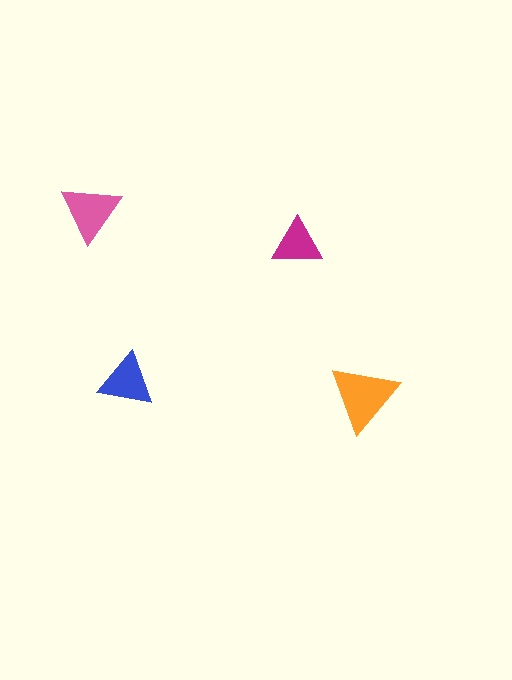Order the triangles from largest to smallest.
the orange one, the pink one, the blue one, the magenta one.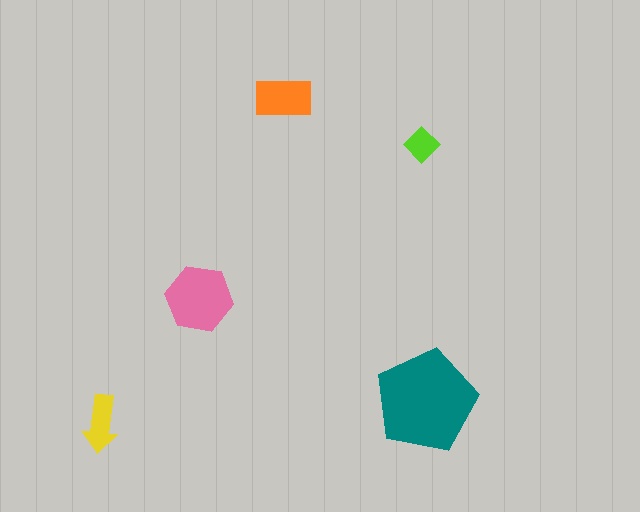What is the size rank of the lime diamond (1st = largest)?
5th.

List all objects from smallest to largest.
The lime diamond, the yellow arrow, the orange rectangle, the pink hexagon, the teal pentagon.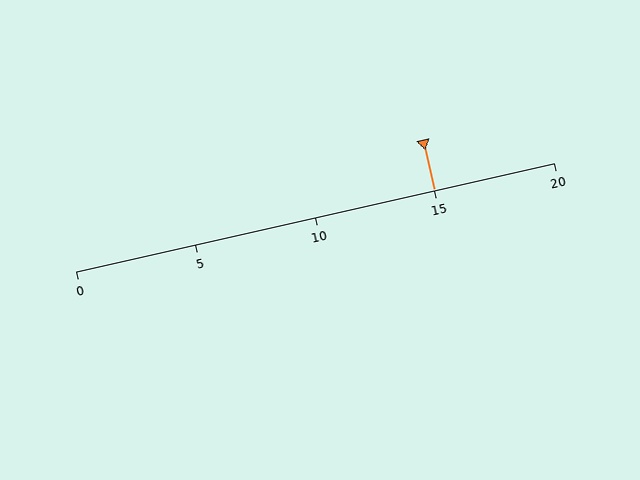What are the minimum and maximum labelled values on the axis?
The axis runs from 0 to 20.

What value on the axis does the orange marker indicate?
The marker indicates approximately 15.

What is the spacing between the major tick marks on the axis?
The major ticks are spaced 5 apart.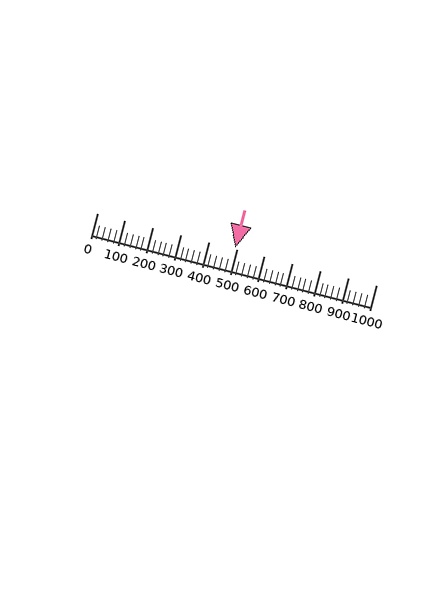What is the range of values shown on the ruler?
The ruler shows values from 0 to 1000.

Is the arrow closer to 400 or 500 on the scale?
The arrow is closer to 500.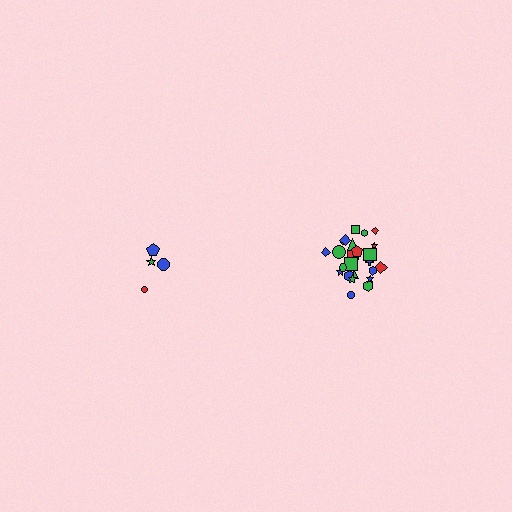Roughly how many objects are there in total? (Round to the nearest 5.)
Roughly 30 objects in total.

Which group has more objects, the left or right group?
The right group.